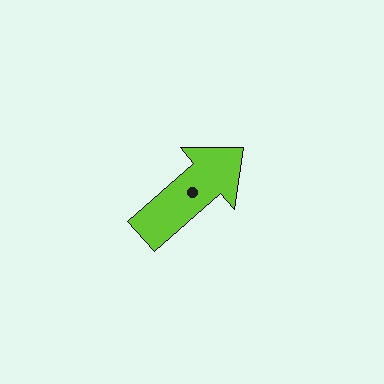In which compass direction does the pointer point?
Northeast.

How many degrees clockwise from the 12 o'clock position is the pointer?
Approximately 49 degrees.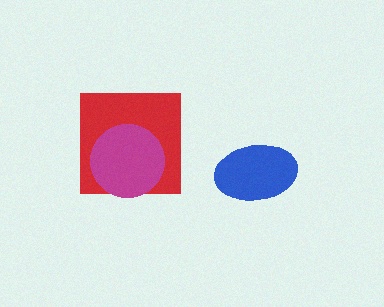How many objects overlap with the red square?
1 object overlaps with the red square.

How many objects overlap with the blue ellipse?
0 objects overlap with the blue ellipse.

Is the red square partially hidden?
Yes, it is partially covered by another shape.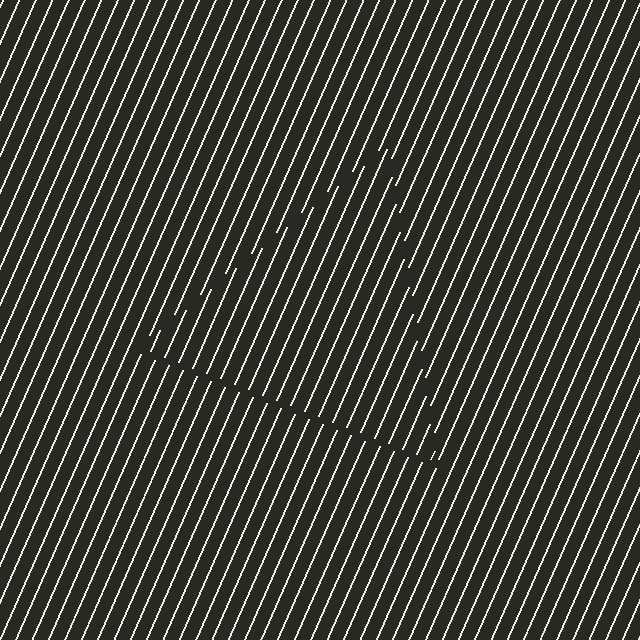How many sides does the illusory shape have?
3 sides — the line-ends trace a triangle.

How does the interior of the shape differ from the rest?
The interior of the shape contains the same grating, shifted by half a period — the contour is defined by the phase discontinuity where line-ends from the inner and outer gratings abut.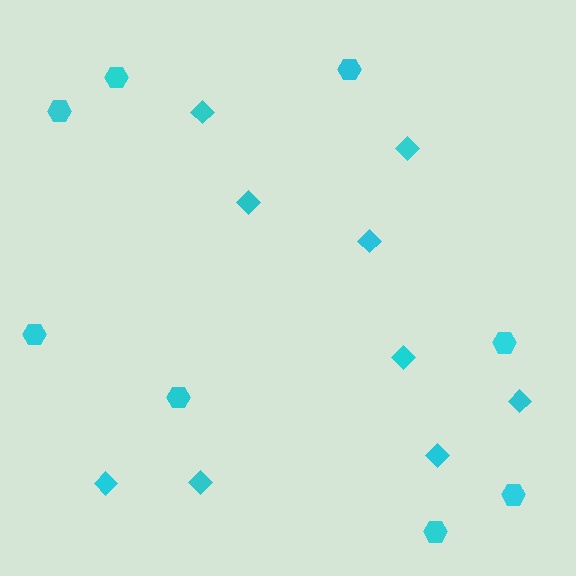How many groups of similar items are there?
There are 2 groups: one group of hexagons (8) and one group of diamonds (9).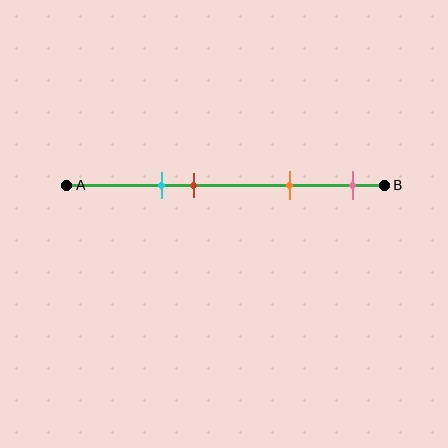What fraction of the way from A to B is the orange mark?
The orange mark is approximately 70% (0.7) of the way from A to B.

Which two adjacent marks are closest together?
The cyan and red marks are the closest adjacent pair.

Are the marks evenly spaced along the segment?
No, the marks are not evenly spaced.